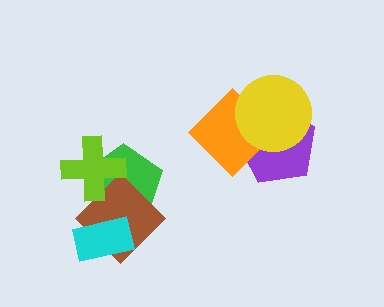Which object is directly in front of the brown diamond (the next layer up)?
The lime cross is directly in front of the brown diamond.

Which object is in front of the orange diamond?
The yellow circle is in front of the orange diamond.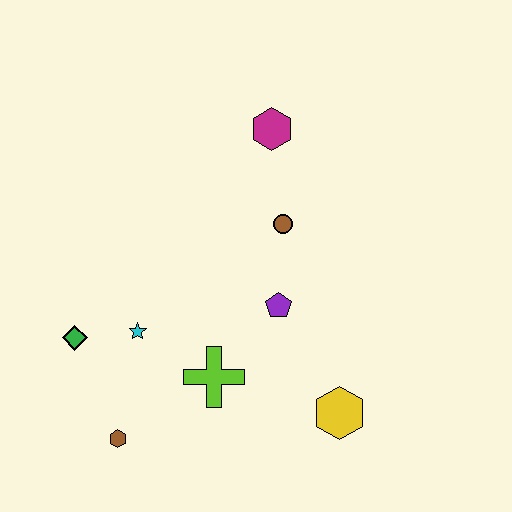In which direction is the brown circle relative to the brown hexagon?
The brown circle is above the brown hexagon.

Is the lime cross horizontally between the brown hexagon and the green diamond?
No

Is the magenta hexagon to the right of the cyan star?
Yes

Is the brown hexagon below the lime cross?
Yes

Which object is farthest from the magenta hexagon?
The brown hexagon is farthest from the magenta hexagon.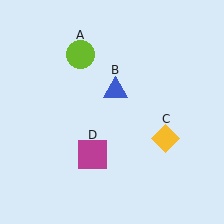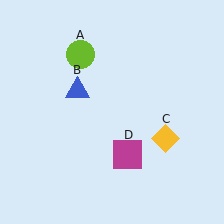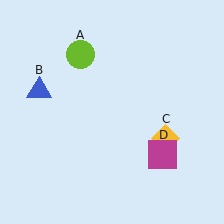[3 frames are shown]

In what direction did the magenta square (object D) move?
The magenta square (object D) moved right.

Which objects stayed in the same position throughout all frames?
Lime circle (object A) and yellow diamond (object C) remained stationary.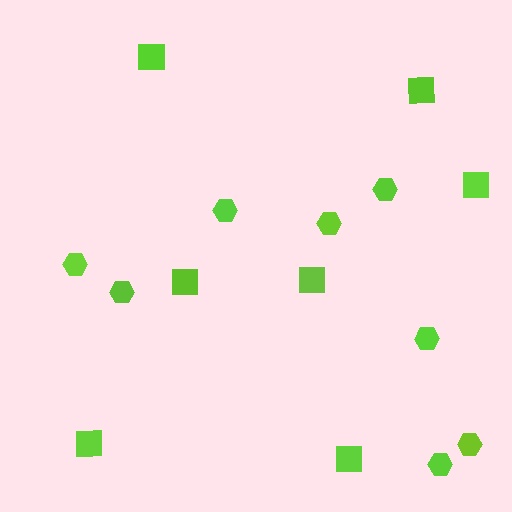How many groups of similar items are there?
There are 2 groups: one group of hexagons (8) and one group of squares (7).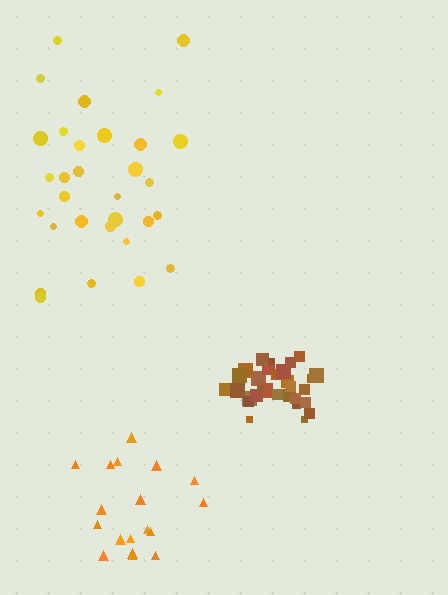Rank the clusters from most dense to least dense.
brown, orange, yellow.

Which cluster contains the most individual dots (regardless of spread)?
Yellow (31).